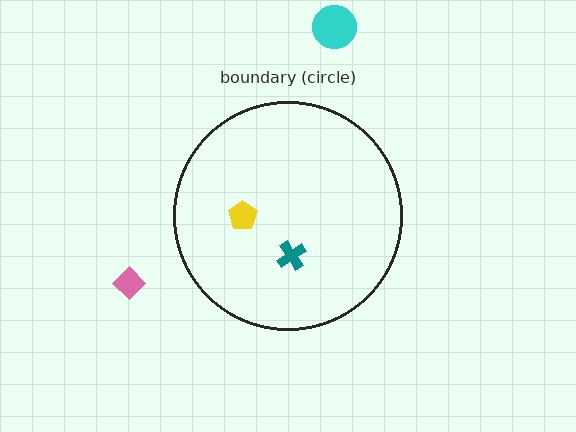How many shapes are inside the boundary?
2 inside, 2 outside.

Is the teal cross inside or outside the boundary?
Inside.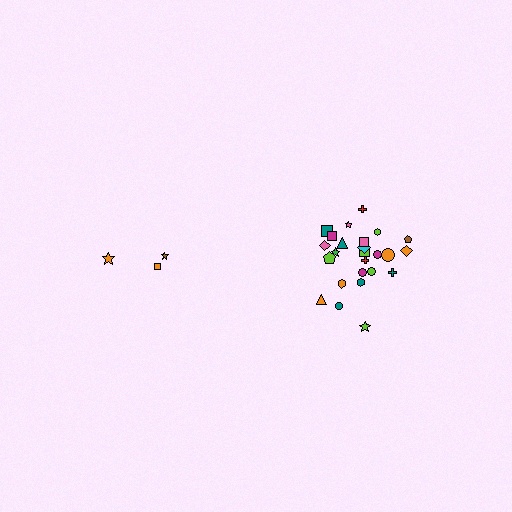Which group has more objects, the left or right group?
The right group.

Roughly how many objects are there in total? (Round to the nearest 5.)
Roughly 30 objects in total.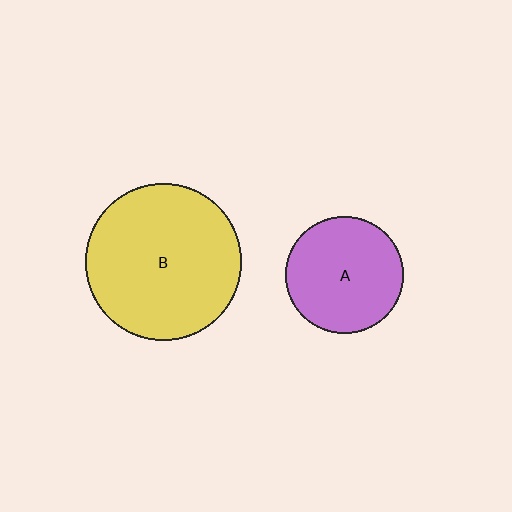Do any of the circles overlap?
No, none of the circles overlap.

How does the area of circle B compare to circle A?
Approximately 1.8 times.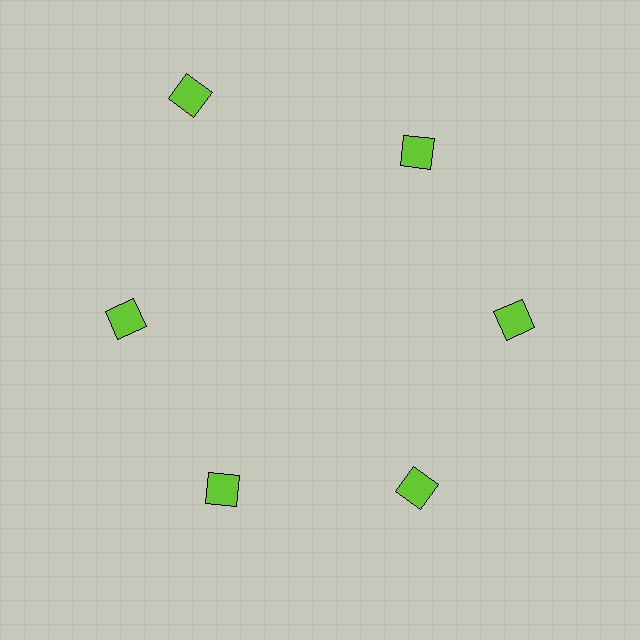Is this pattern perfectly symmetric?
No. The 6 lime squares are arranged in a ring, but one element near the 11 o'clock position is pushed outward from the center, breaking the 6-fold rotational symmetry.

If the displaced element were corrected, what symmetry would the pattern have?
It would have 6-fold rotational symmetry — the pattern would map onto itself every 60 degrees.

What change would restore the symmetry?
The symmetry would be restored by moving it inward, back onto the ring so that all 6 squares sit at equal angles and equal distance from the center.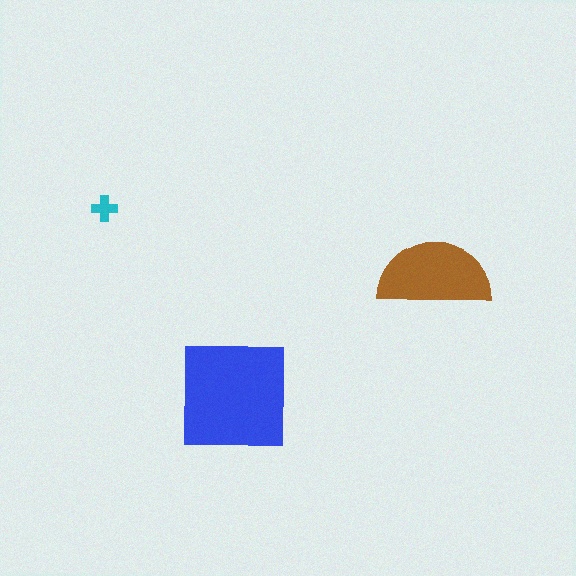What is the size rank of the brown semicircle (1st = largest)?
2nd.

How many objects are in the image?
There are 3 objects in the image.